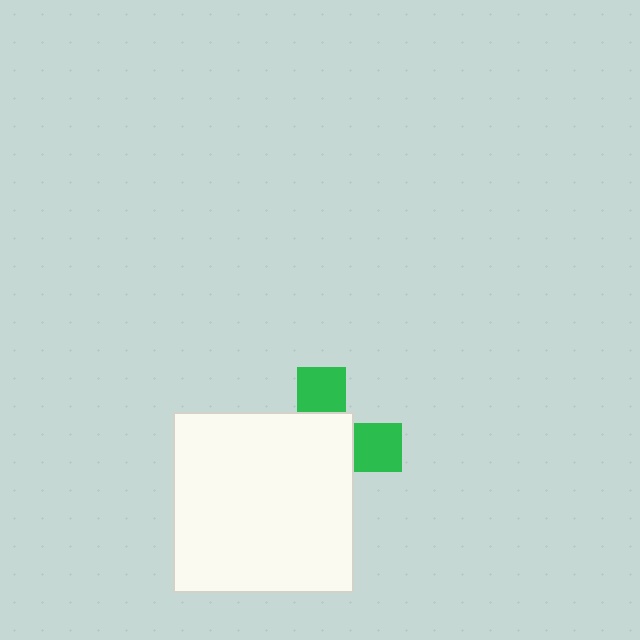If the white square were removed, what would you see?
You would see the complete green cross.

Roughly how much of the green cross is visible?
A small part of it is visible (roughly 34%).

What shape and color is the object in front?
The object in front is a white square.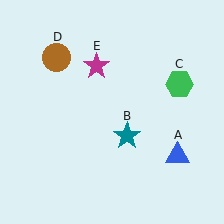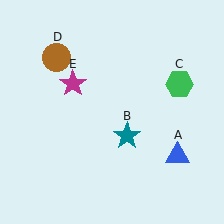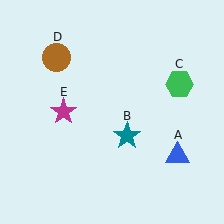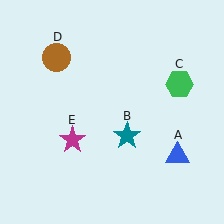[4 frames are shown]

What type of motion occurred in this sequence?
The magenta star (object E) rotated counterclockwise around the center of the scene.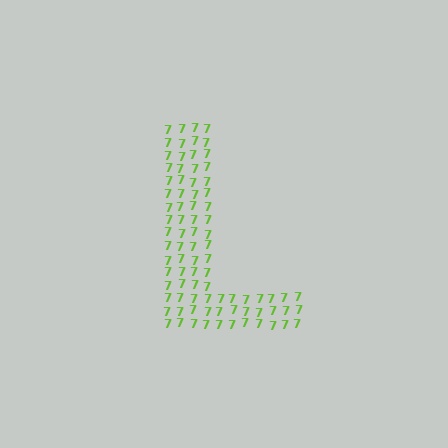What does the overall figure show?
The overall figure shows the letter L.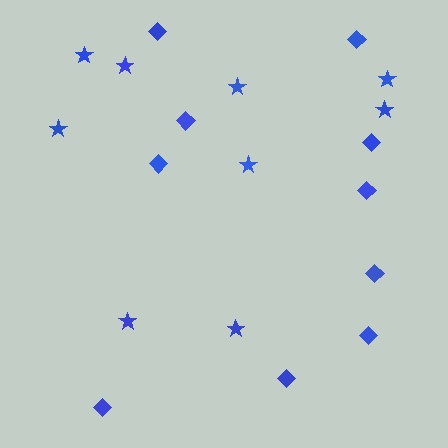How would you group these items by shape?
There are 2 groups: one group of stars (9) and one group of diamonds (10).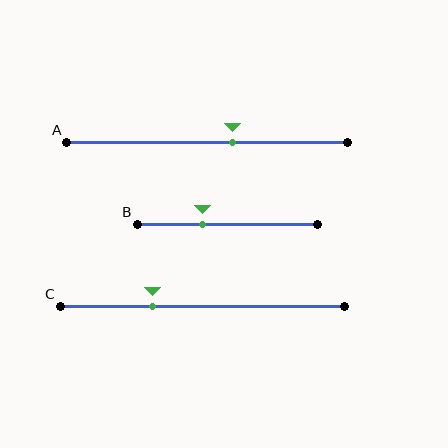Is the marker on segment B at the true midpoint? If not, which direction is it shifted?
No, the marker on segment B is shifted to the left by about 14% of the segment length.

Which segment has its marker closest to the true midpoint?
Segment A has its marker closest to the true midpoint.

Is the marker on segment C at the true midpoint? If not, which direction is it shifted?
No, the marker on segment C is shifted to the left by about 18% of the segment length.